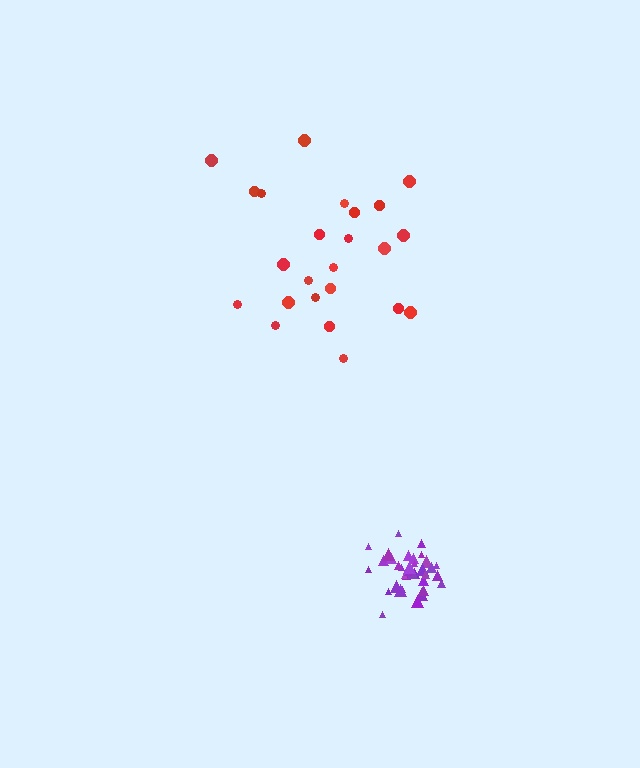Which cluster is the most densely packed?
Purple.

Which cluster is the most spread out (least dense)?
Red.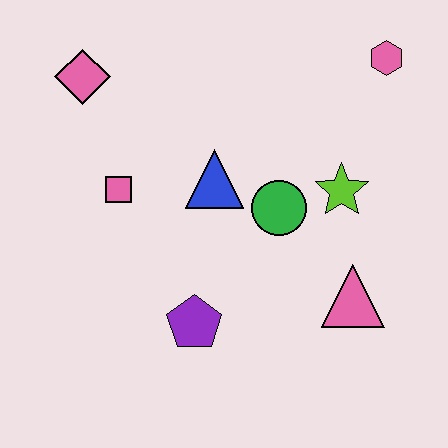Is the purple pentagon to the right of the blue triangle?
No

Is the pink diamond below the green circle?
No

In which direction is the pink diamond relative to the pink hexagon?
The pink diamond is to the left of the pink hexagon.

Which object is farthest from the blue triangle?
The pink hexagon is farthest from the blue triangle.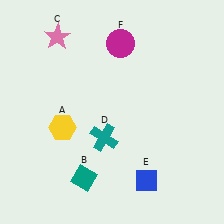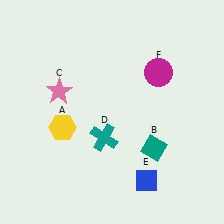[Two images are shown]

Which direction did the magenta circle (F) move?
The magenta circle (F) moved right.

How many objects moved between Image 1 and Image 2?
3 objects moved between the two images.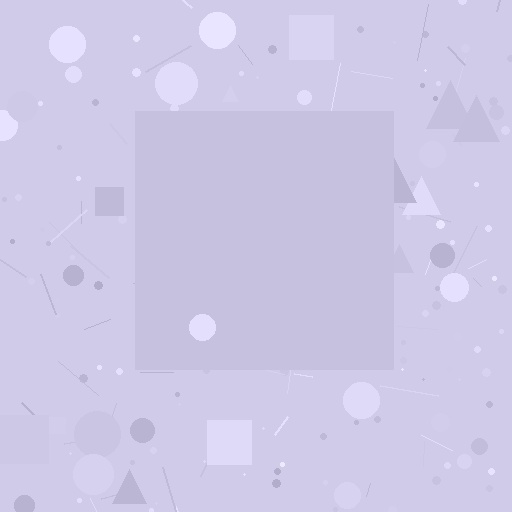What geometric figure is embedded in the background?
A square is embedded in the background.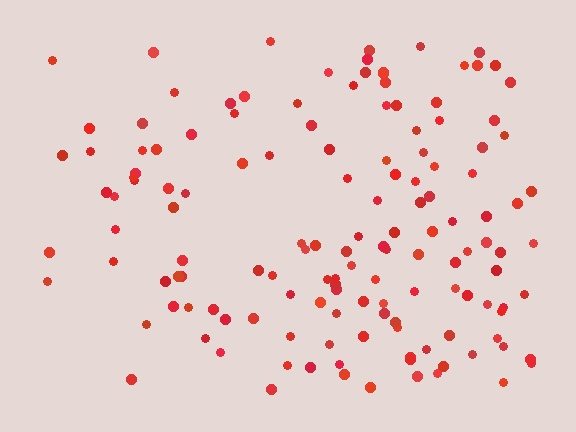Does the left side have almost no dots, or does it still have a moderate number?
Still a moderate number, just noticeably fewer than the right.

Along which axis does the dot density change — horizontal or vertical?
Horizontal.